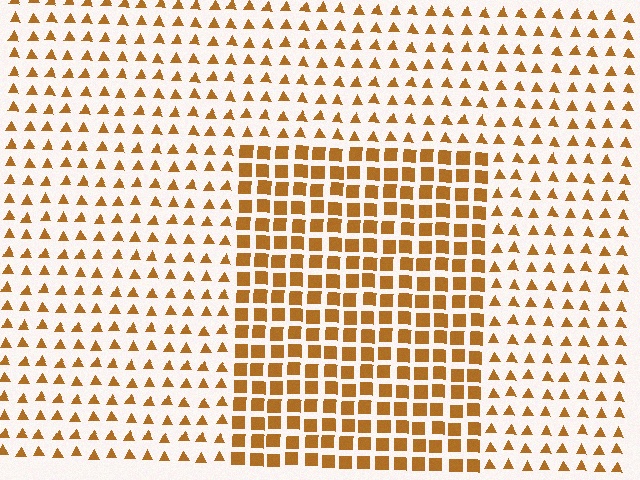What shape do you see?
I see a rectangle.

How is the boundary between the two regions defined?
The boundary is defined by a change in element shape: squares inside vs. triangles outside. All elements share the same color and spacing.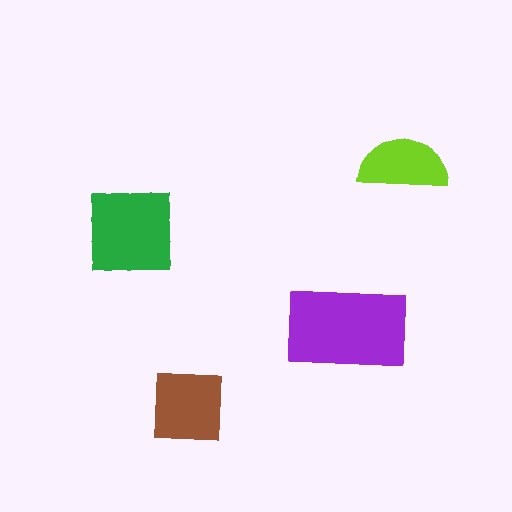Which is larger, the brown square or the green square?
The green square.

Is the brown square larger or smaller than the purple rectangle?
Smaller.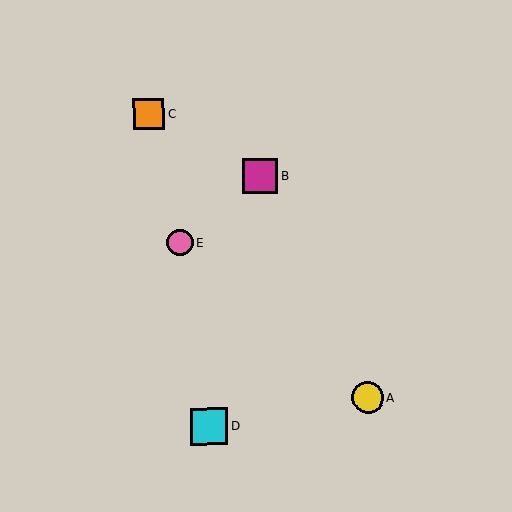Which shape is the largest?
The cyan square (labeled D) is the largest.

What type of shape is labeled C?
Shape C is an orange square.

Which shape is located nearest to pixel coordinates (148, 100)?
The orange square (labeled C) at (149, 114) is nearest to that location.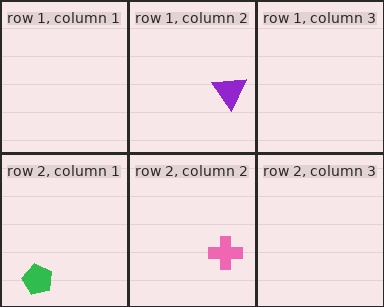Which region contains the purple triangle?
The row 1, column 2 region.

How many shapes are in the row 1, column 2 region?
1.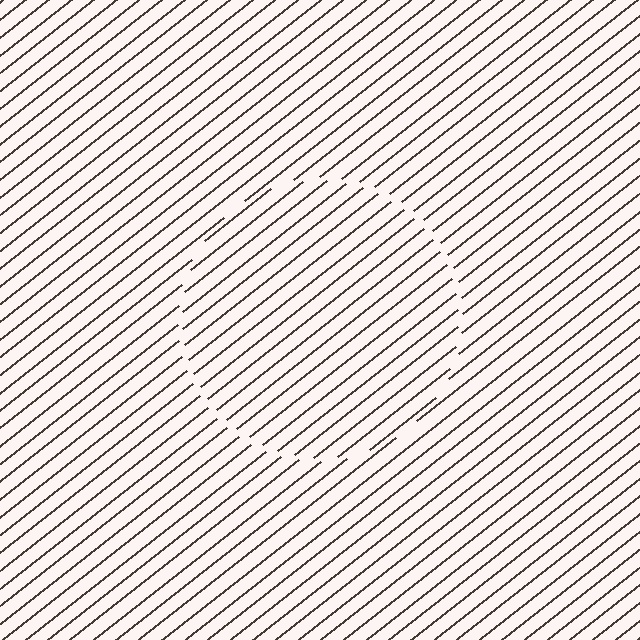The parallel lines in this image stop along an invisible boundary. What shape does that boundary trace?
An illusory circle. The interior of the shape contains the same grating, shifted by half a period — the contour is defined by the phase discontinuity where line-ends from the inner and outer gratings abut.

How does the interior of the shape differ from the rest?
The interior of the shape contains the same grating, shifted by half a period — the contour is defined by the phase discontinuity where line-ends from the inner and outer gratings abut.